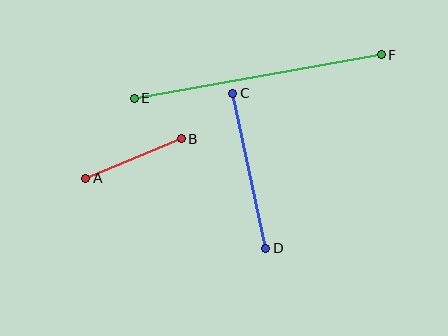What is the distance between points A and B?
The distance is approximately 103 pixels.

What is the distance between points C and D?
The distance is approximately 159 pixels.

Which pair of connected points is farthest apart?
Points E and F are farthest apart.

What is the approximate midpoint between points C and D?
The midpoint is at approximately (249, 171) pixels.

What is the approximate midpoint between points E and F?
The midpoint is at approximately (258, 76) pixels.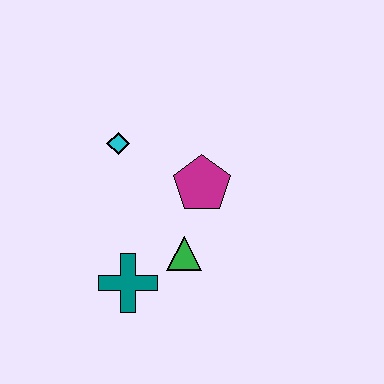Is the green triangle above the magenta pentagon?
No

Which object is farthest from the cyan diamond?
The teal cross is farthest from the cyan diamond.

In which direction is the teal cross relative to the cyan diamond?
The teal cross is below the cyan diamond.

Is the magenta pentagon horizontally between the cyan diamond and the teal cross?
No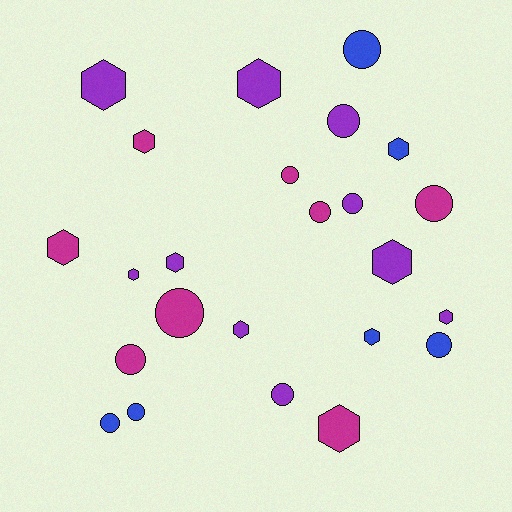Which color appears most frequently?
Purple, with 10 objects.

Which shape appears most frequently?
Circle, with 12 objects.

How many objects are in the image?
There are 24 objects.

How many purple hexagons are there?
There are 7 purple hexagons.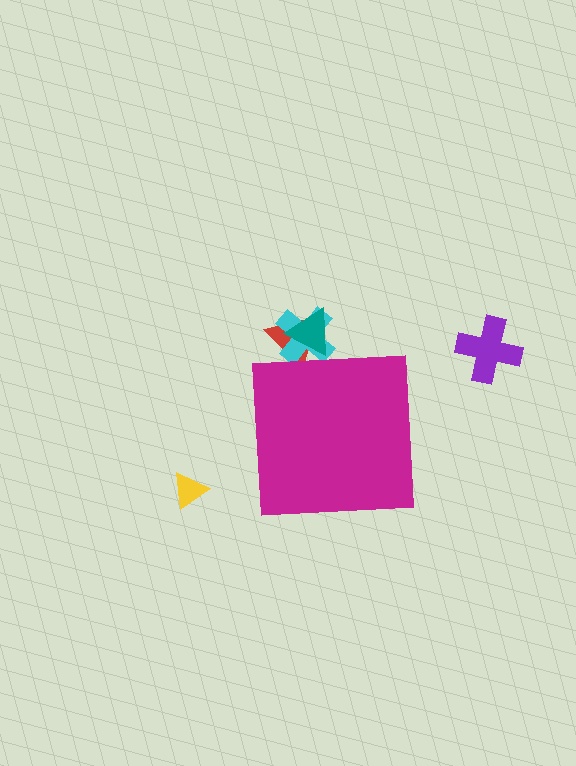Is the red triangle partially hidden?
Yes, the red triangle is partially hidden behind the magenta square.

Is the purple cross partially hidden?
No, the purple cross is fully visible.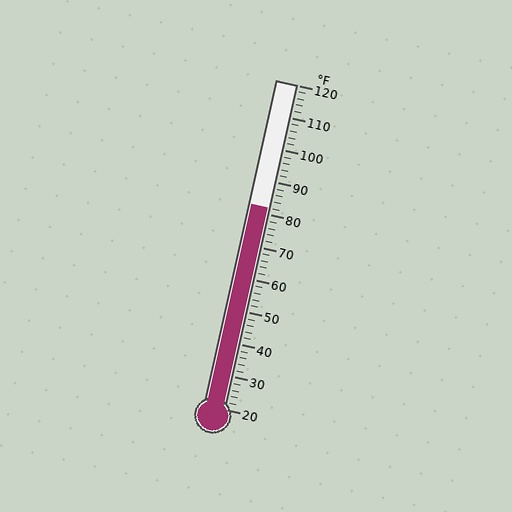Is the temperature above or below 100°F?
The temperature is below 100°F.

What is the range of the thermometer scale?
The thermometer scale ranges from 20°F to 120°F.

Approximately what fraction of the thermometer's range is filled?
The thermometer is filled to approximately 60% of its range.